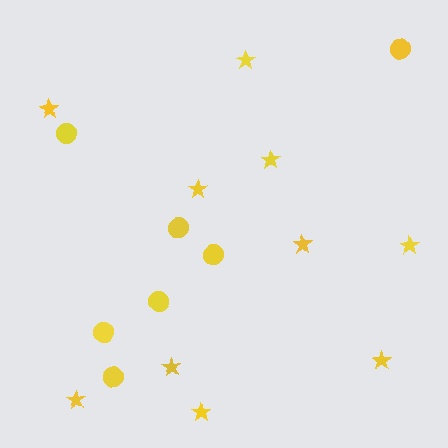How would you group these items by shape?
There are 2 groups: one group of stars (10) and one group of circles (7).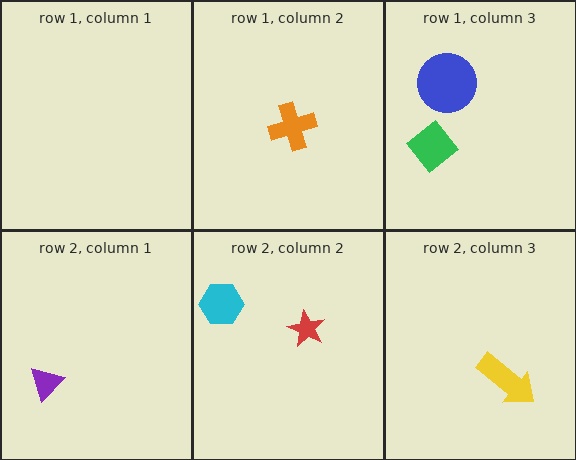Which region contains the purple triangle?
The row 2, column 1 region.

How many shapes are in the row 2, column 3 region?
1.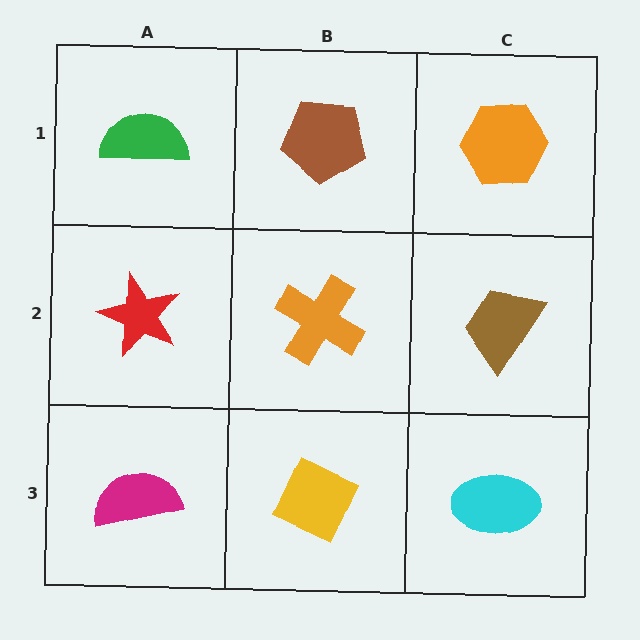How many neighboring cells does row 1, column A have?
2.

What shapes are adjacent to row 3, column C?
A brown trapezoid (row 2, column C), a yellow diamond (row 3, column B).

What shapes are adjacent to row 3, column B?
An orange cross (row 2, column B), a magenta semicircle (row 3, column A), a cyan ellipse (row 3, column C).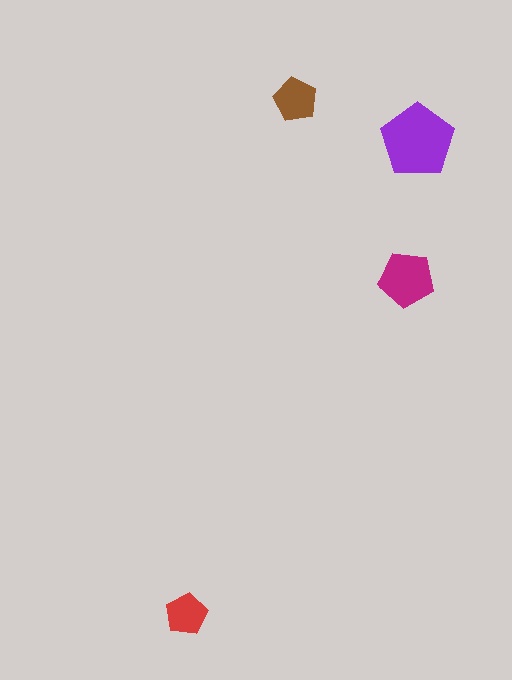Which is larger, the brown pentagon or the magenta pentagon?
The magenta one.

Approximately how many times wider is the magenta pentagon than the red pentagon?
About 1.5 times wider.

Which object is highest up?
The brown pentagon is topmost.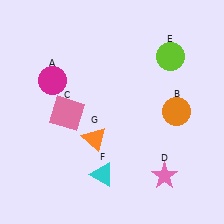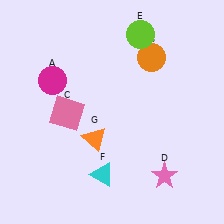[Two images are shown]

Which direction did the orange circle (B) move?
The orange circle (B) moved up.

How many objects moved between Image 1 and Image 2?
2 objects moved between the two images.